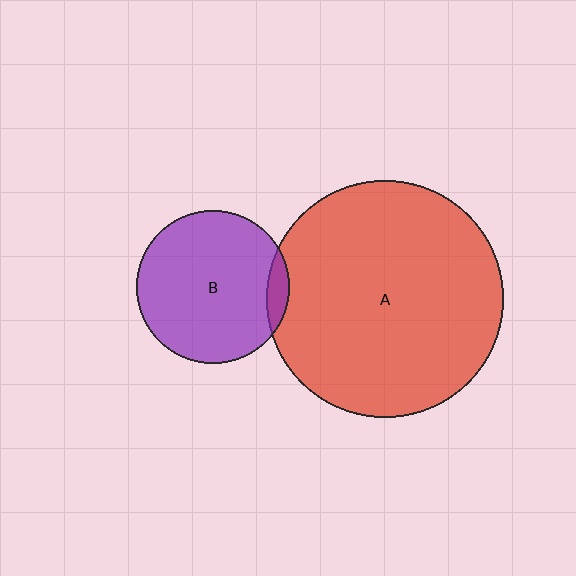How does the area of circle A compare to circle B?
Approximately 2.4 times.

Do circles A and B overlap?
Yes.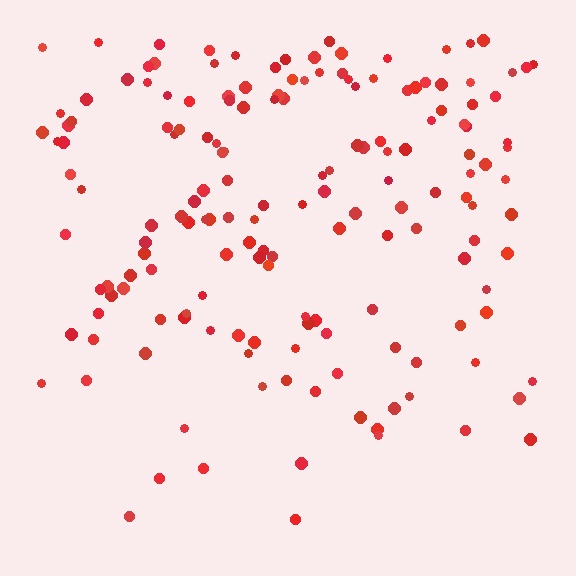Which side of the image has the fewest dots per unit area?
The bottom.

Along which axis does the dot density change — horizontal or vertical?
Vertical.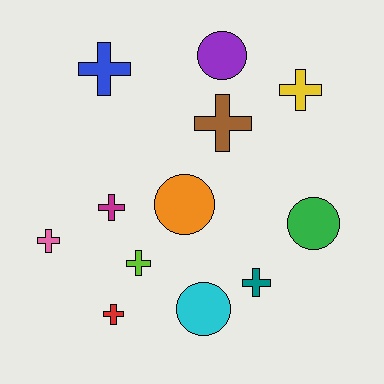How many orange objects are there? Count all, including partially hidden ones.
There is 1 orange object.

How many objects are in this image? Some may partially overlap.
There are 12 objects.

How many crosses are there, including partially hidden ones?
There are 8 crosses.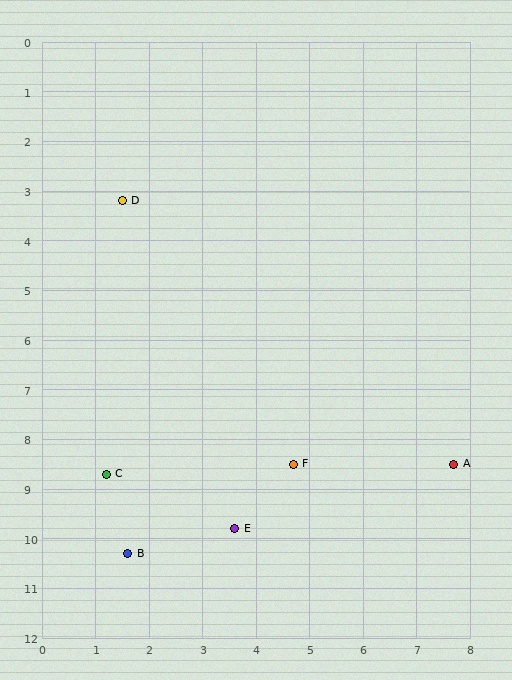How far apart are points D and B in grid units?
Points D and B are about 7.1 grid units apart.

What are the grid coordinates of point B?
Point B is at approximately (1.6, 10.3).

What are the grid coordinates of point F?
Point F is at approximately (4.7, 8.5).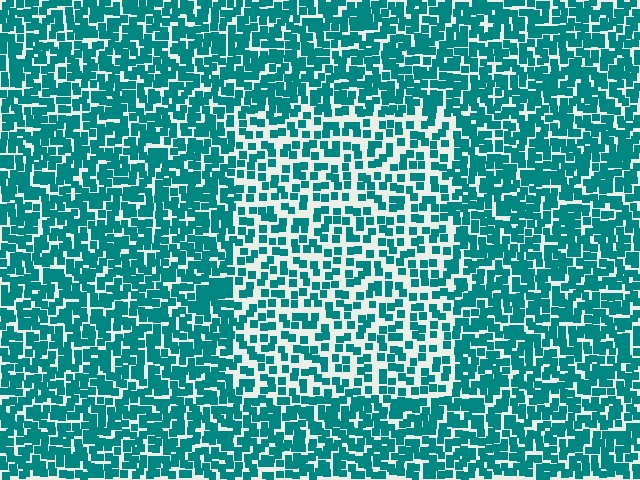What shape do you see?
I see a rectangle.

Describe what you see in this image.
The image contains small teal elements arranged at two different densities. A rectangle-shaped region is visible where the elements are less densely packed than the surrounding area.